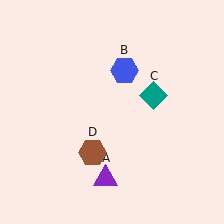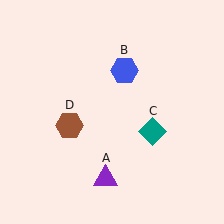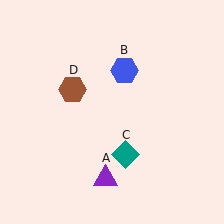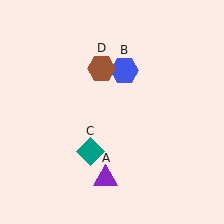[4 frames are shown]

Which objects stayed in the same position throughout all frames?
Purple triangle (object A) and blue hexagon (object B) remained stationary.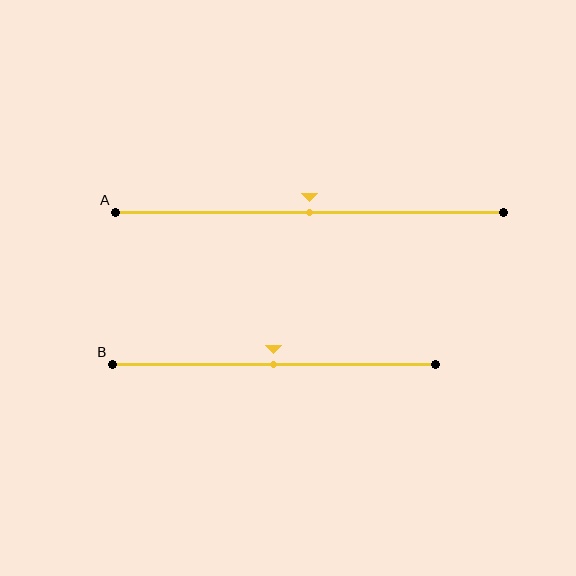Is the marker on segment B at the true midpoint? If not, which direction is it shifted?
Yes, the marker on segment B is at the true midpoint.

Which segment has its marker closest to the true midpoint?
Segment A has its marker closest to the true midpoint.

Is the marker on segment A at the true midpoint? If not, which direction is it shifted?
Yes, the marker on segment A is at the true midpoint.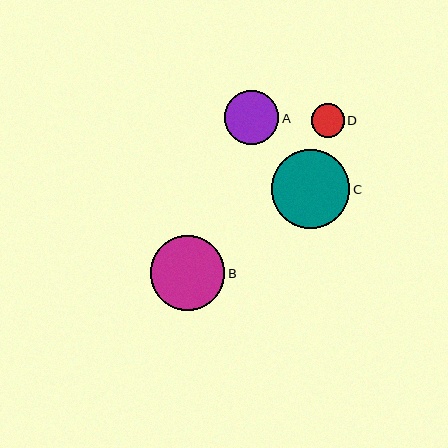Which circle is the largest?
Circle C is the largest with a size of approximately 79 pixels.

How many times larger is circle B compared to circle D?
Circle B is approximately 2.2 times the size of circle D.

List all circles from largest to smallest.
From largest to smallest: C, B, A, D.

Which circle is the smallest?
Circle D is the smallest with a size of approximately 33 pixels.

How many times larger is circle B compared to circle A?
Circle B is approximately 1.4 times the size of circle A.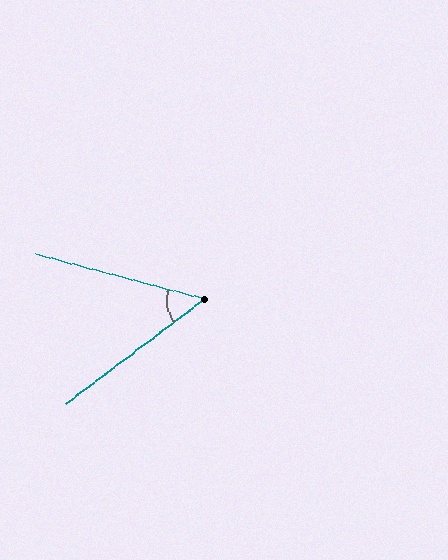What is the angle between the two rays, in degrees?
Approximately 52 degrees.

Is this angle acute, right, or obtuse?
It is acute.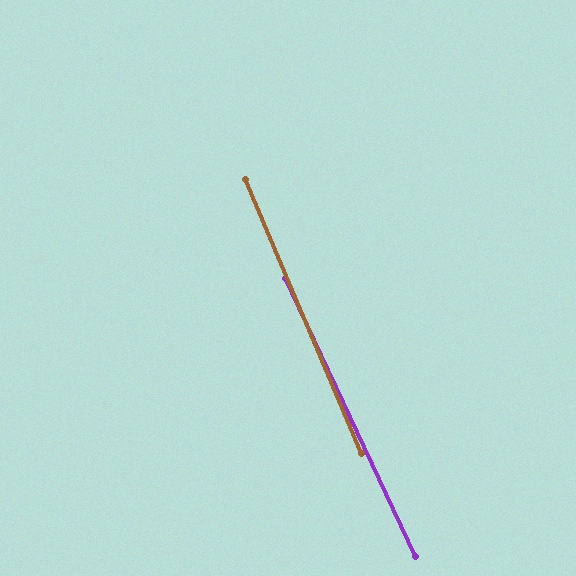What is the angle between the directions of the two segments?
Approximately 2 degrees.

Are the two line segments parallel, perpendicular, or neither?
Parallel — their directions differ by only 2.0°.